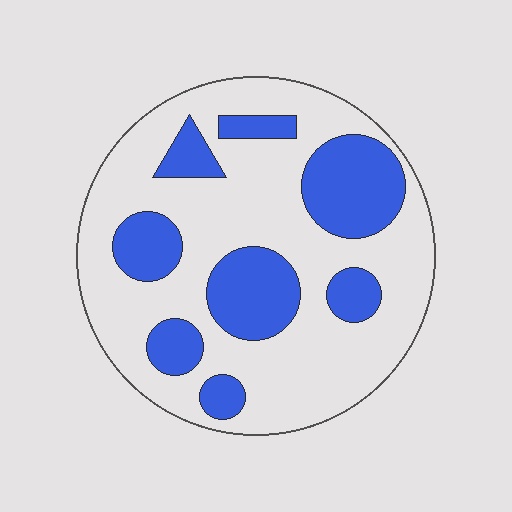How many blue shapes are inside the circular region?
8.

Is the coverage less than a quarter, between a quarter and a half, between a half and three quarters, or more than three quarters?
Between a quarter and a half.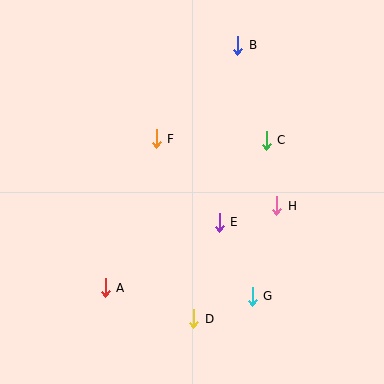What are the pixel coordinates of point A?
Point A is at (105, 288).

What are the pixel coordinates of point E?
Point E is at (219, 222).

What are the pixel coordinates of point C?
Point C is at (266, 140).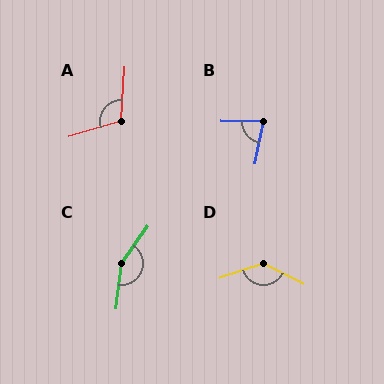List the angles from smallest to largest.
B (80°), A (111°), D (135°), C (152°).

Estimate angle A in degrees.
Approximately 111 degrees.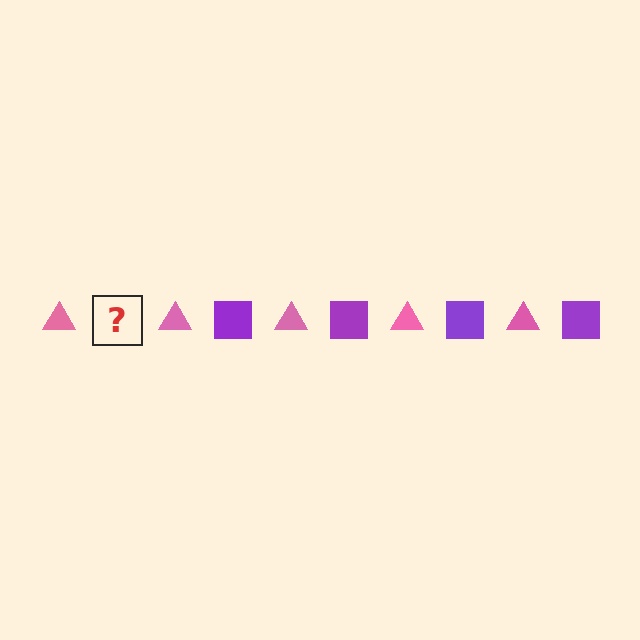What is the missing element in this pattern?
The missing element is a purple square.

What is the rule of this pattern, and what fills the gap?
The rule is that the pattern alternates between pink triangle and purple square. The gap should be filled with a purple square.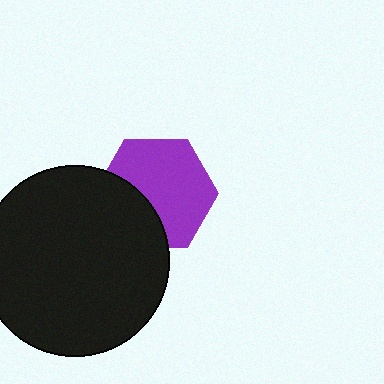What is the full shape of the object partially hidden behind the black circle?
The partially hidden object is a purple hexagon.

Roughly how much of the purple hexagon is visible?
Most of it is visible (roughly 67%).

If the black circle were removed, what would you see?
You would see the complete purple hexagon.